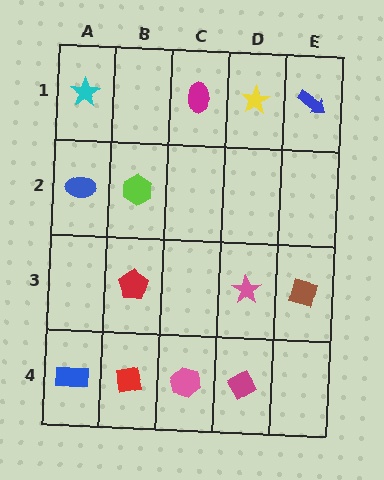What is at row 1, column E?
A blue arrow.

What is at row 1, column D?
A yellow star.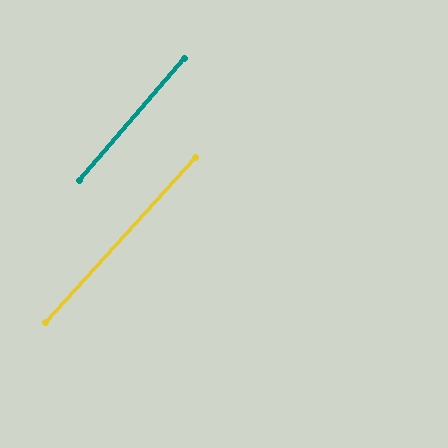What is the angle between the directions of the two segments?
Approximately 2 degrees.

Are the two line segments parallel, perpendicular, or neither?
Parallel — their directions differ by only 1.7°.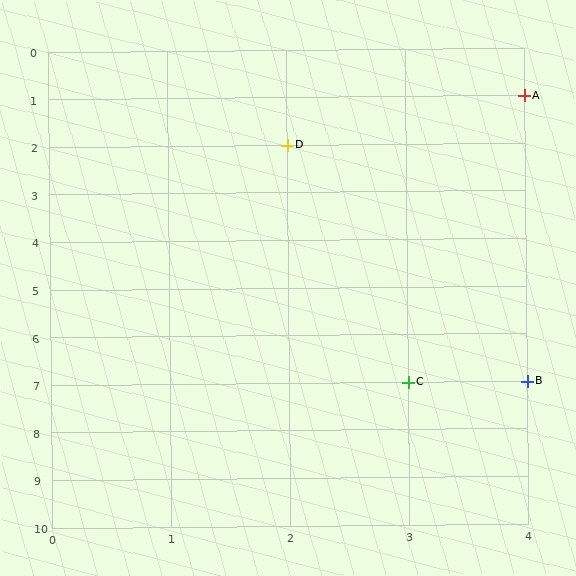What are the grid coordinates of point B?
Point B is at grid coordinates (4, 7).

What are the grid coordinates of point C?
Point C is at grid coordinates (3, 7).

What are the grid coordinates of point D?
Point D is at grid coordinates (2, 2).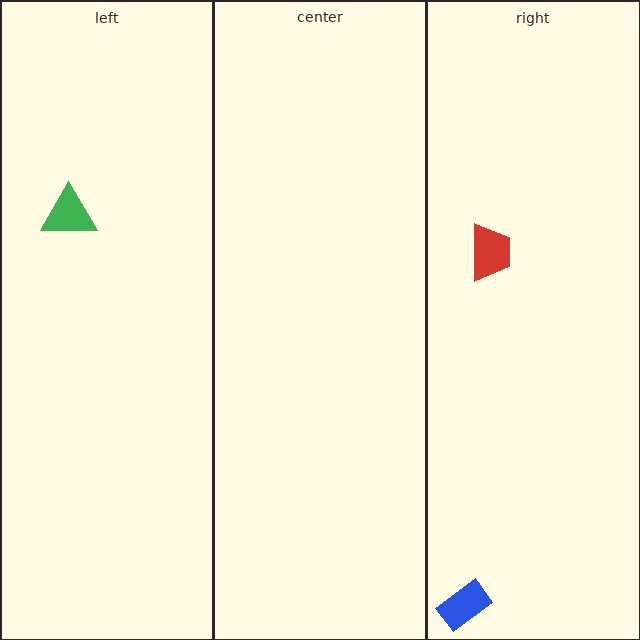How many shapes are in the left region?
1.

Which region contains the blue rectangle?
The right region.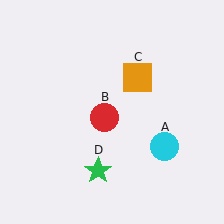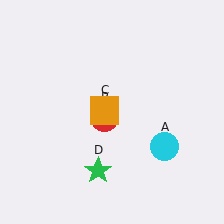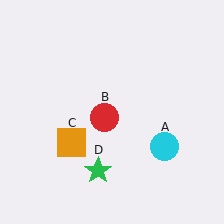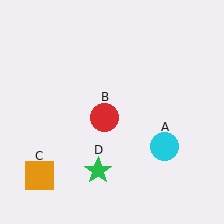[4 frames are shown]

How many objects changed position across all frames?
1 object changed position: orange square (object C).